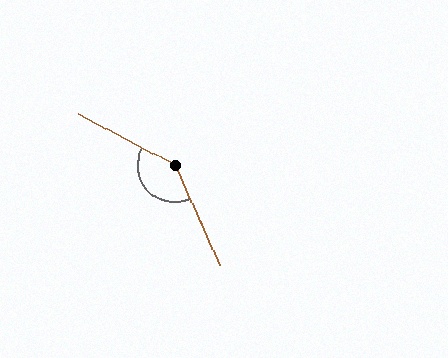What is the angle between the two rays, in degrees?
Approximately 142 degrees.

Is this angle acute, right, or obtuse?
It is obtuse.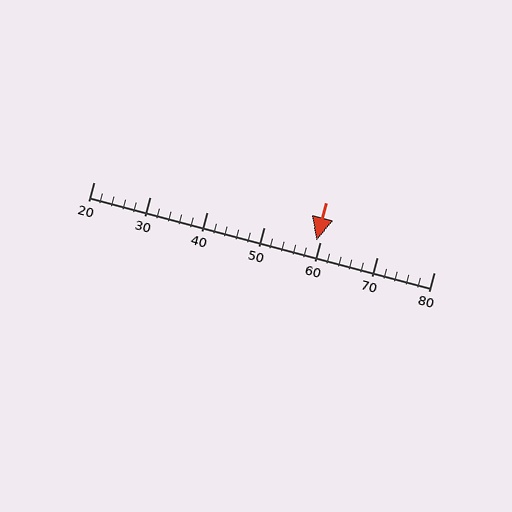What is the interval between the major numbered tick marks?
The major tick marks are spaced 10 units apart.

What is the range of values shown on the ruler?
The ruler shows values from 20 to 80.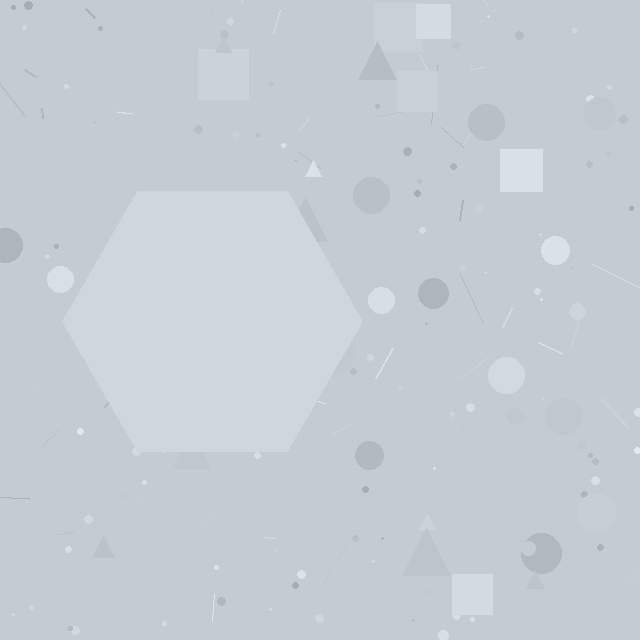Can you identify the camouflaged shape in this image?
The camouflaged shape is a hexagon.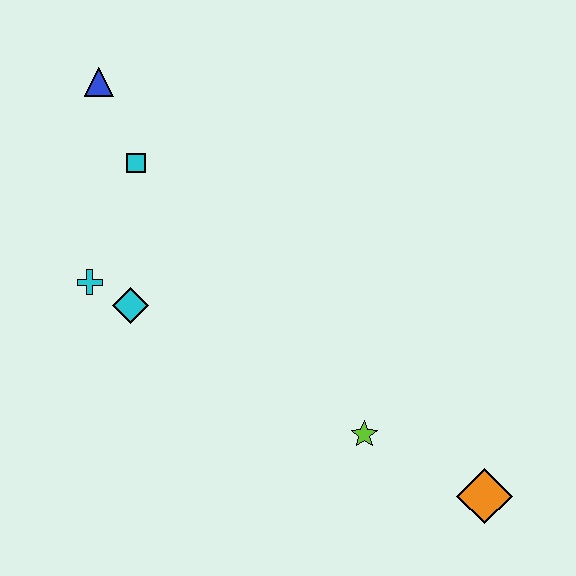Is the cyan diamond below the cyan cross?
Yes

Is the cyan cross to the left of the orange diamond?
Yes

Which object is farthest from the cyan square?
The orange diamond is farthest from the cyan square.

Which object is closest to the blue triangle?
The cyan square is closest to the blue triangle.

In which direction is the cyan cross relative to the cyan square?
The cyan cross is below the cyan square.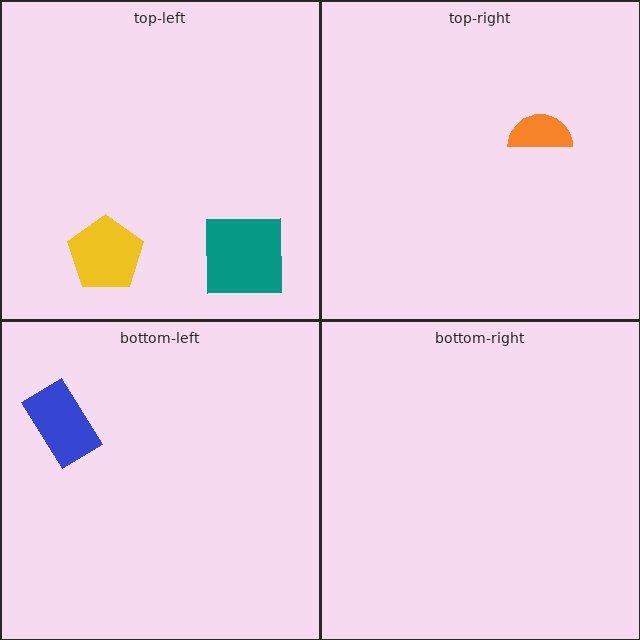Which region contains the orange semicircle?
The top-right region.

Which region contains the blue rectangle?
The bottom-left region.